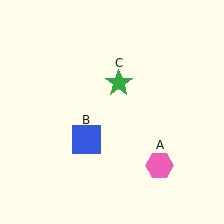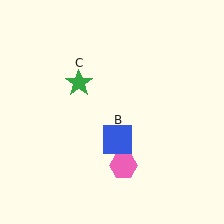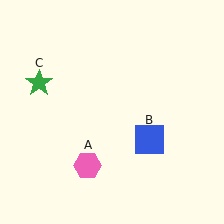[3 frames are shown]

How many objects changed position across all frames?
3 objects changed position: pink hexagon (object A), blue square (object B), green star (object C).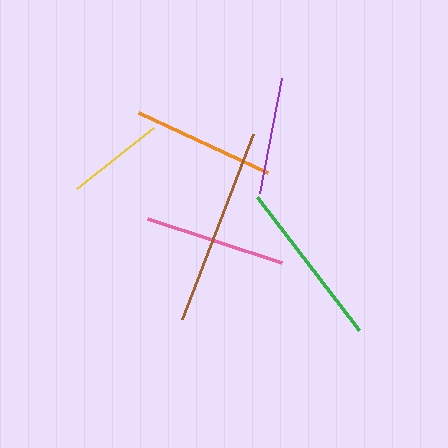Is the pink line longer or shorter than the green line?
The green line is longer than the pink line.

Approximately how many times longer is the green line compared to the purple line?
The green line is approximately 1.4 times the length of the purple line.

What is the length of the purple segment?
The purple segment is approximately 117 pixels long.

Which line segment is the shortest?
The yellow line is the shortest at approximately 98 pixels.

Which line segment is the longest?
The brown line is the longest at approximately 197 pixels.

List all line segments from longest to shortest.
From longest to shortest: brown, green, orange, pink, purple, yellow.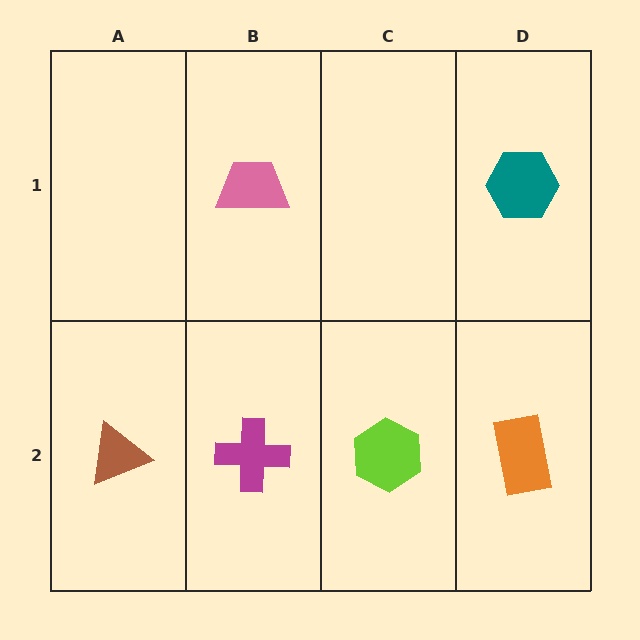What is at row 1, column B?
A pink trapezoid.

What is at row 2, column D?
An orange rectangle.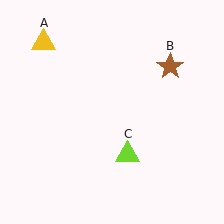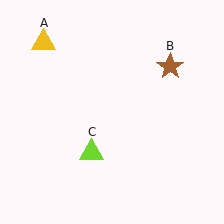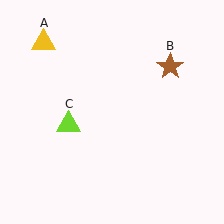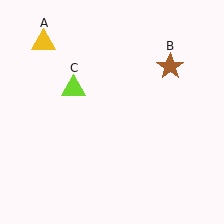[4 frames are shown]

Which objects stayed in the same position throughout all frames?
Yellow triangle (object A) and brown star (object B) remained stationary.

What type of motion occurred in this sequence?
The lime triangle (object C) rotated clockwise around the center of the scene.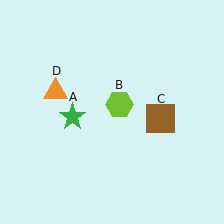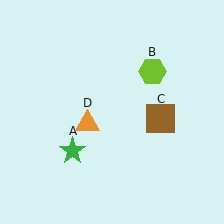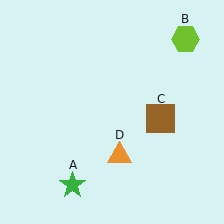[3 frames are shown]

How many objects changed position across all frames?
3 objects changed position: green star (object A), lime hexagon (object B), orange triangle (object D).